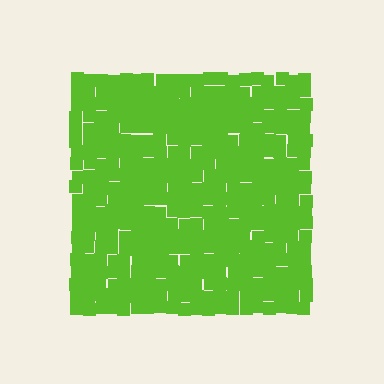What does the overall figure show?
The overall figure shows a square.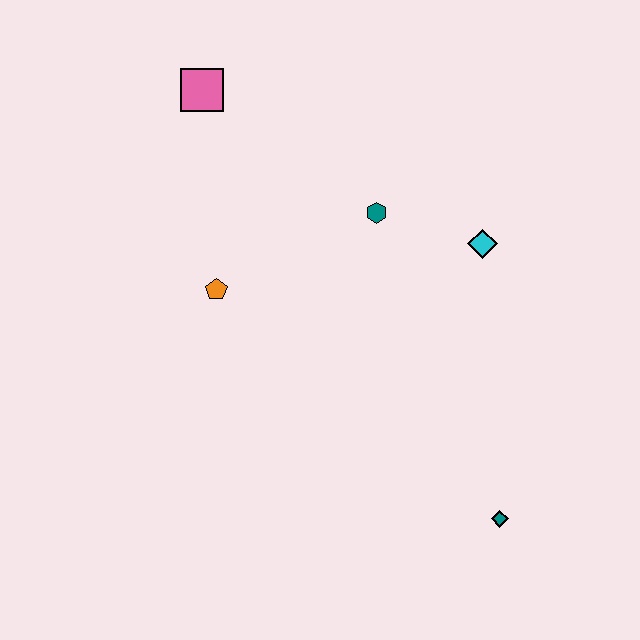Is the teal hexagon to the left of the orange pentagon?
No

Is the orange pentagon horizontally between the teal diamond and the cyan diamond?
No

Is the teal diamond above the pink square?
No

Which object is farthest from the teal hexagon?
The teal diamond is farthest from the teal hexagon.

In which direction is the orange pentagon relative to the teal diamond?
The orange pentagon is to the left of the teal diamond.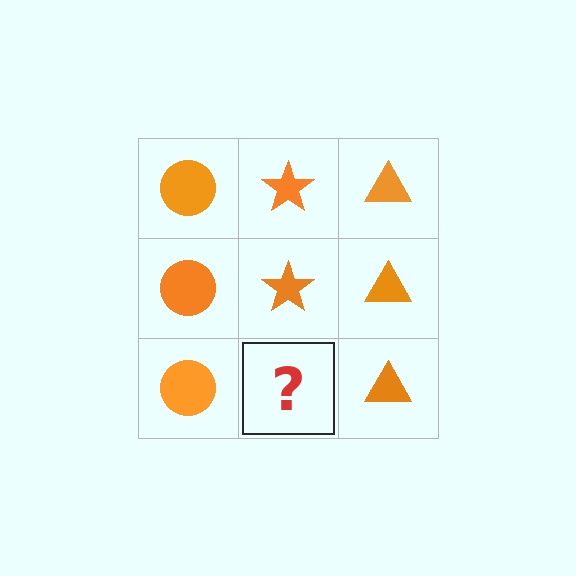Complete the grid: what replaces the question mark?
The question mark should be replaced with an orange star.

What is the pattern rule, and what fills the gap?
The rule is that each column has a consistent shape. The gap should be filled with an orange star.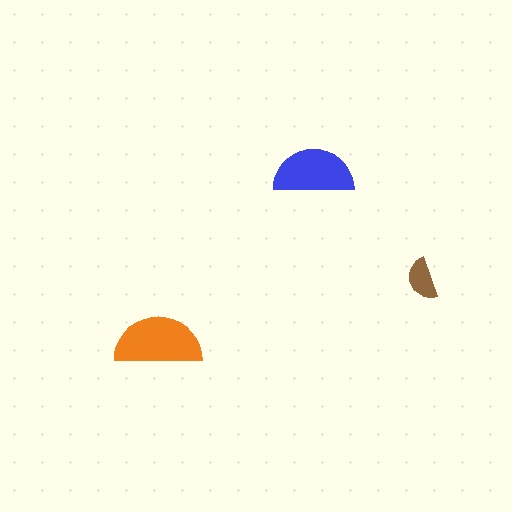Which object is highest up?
The blue semicircle is topmost.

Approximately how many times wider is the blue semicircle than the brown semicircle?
About 2 times wider.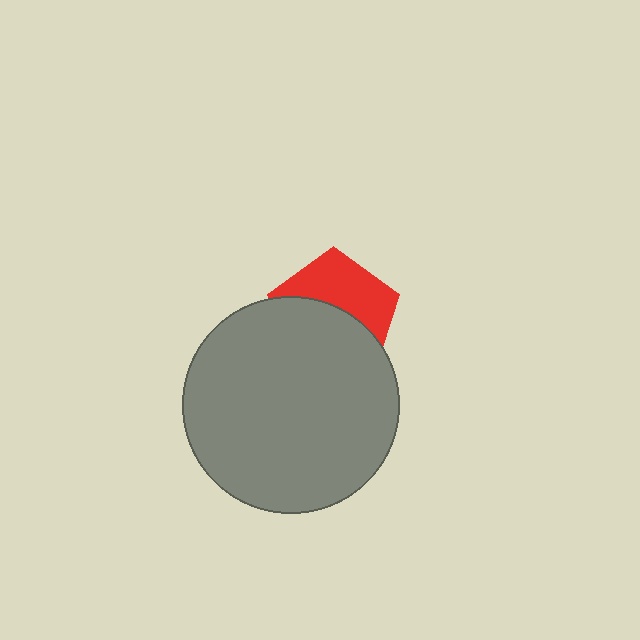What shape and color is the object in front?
The object in front is a gray circle.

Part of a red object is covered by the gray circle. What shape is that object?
It is a pentagon.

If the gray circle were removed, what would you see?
You would see the complete red pentagon.